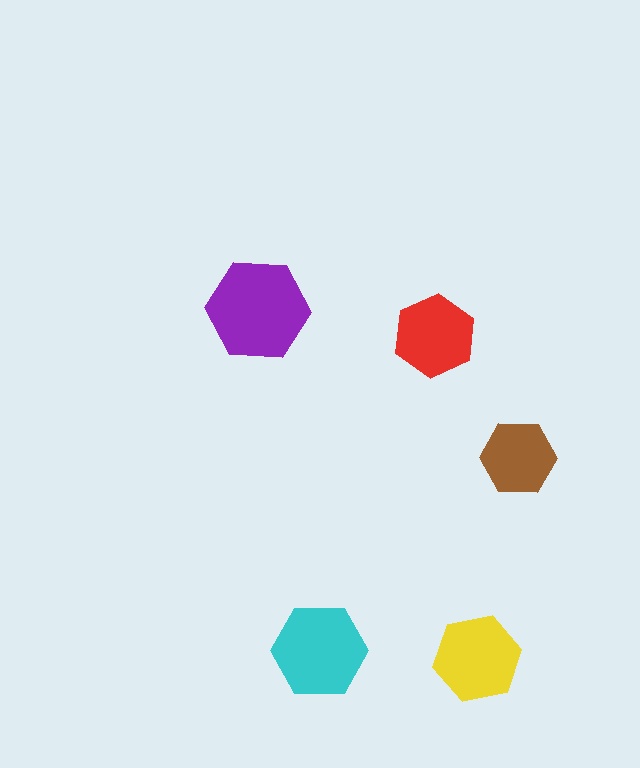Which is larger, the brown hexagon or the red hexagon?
The red one.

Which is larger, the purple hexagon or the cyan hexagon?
The purple one.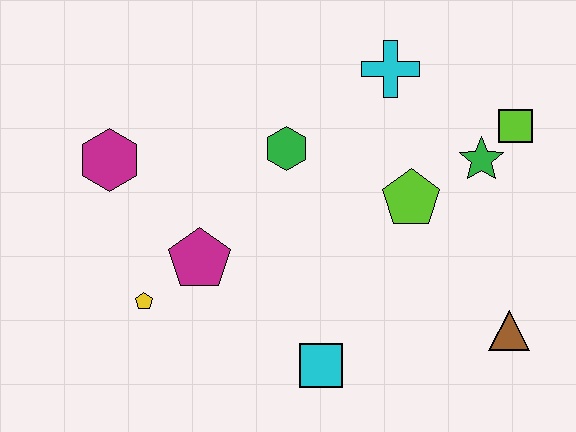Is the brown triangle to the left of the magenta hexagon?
No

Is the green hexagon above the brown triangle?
Yes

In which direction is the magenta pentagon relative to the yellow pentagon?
The magenta pentagon is to the right of the yellow pentagon.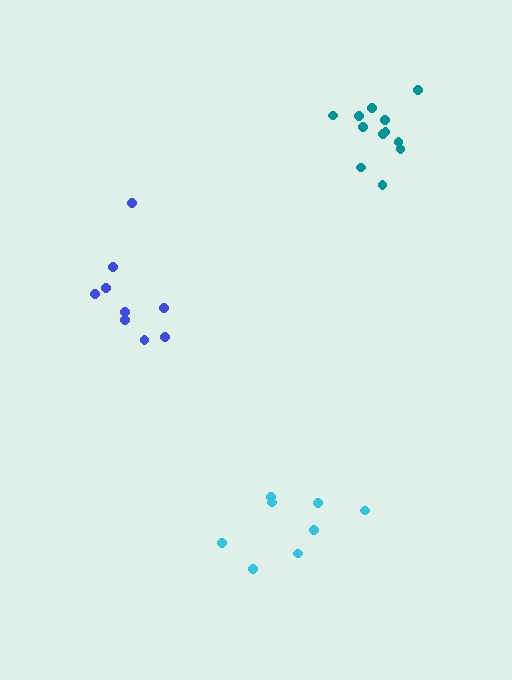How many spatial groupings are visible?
There are 3 spatial groupings.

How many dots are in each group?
Group 1: 8 dots, Group 2: 12 dots, Group 3: 9 dots (29 total).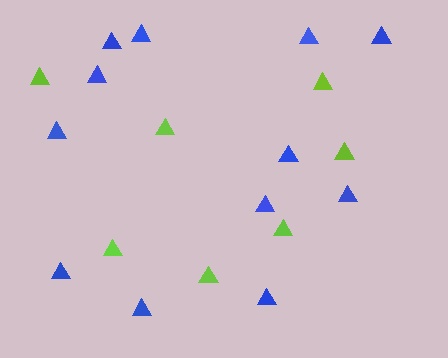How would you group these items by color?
There are 2 groups: one group of lime triangles (7) and one group of blue triangles (12).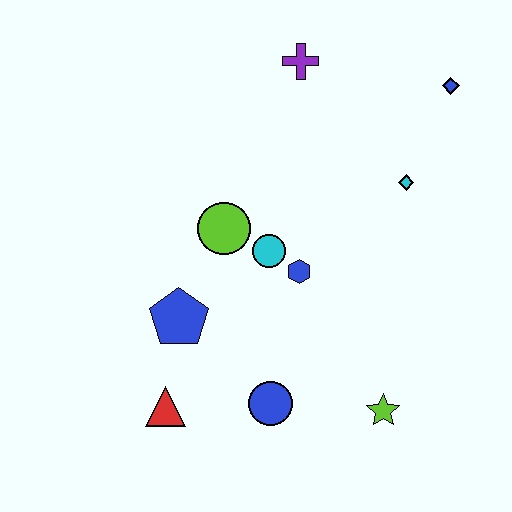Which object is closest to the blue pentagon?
The red triangle is closest to the blue pentagon.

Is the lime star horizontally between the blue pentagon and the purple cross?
No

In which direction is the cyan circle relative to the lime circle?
The cyan circle is to the right of the lime circle.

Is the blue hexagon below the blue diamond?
Yes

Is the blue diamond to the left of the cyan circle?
No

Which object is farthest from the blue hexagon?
The blue diamond is farthest from the blue hexagon.